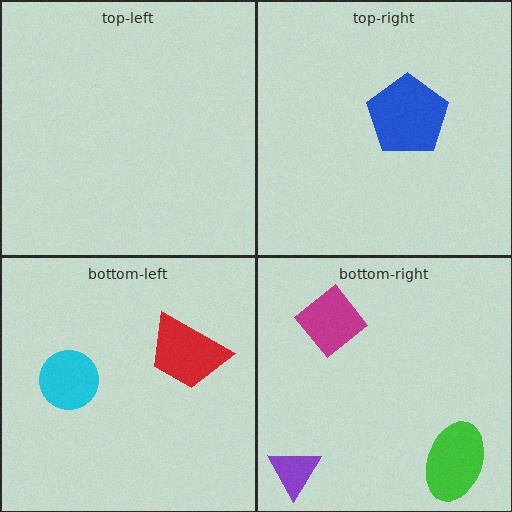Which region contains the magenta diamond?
The bottom-right region.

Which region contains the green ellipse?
The bottom-right region.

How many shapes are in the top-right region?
1.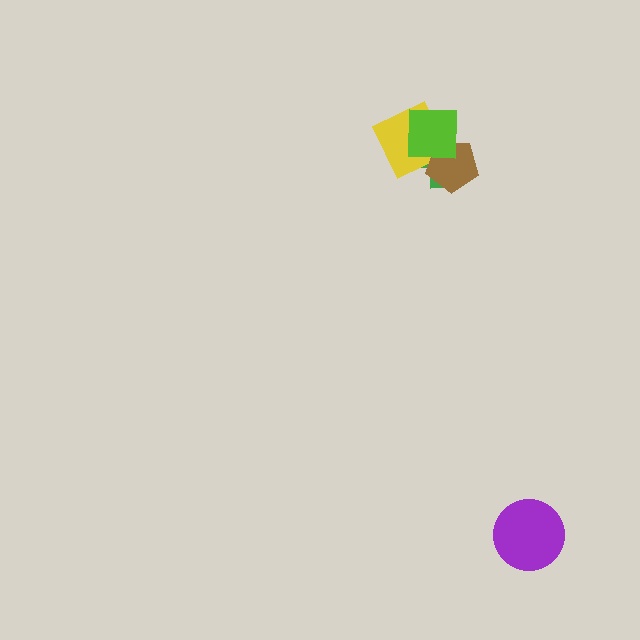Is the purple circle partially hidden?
No, no other shape covers it.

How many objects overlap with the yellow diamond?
3 objects overlap with the yellow diamond.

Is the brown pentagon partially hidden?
Yes, it is partially covered by another shape.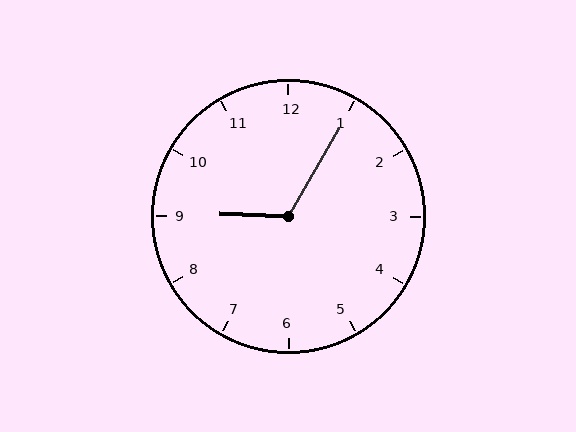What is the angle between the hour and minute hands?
Approximately 118 degrees.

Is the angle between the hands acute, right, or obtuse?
It is obtuse.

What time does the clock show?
9:05.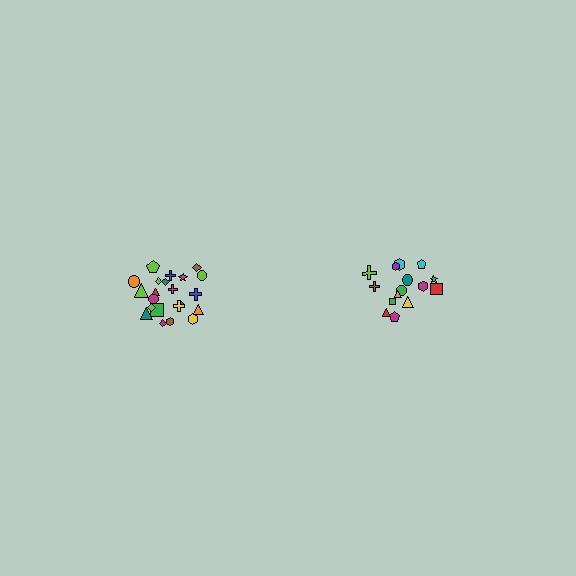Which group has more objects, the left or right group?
The left group.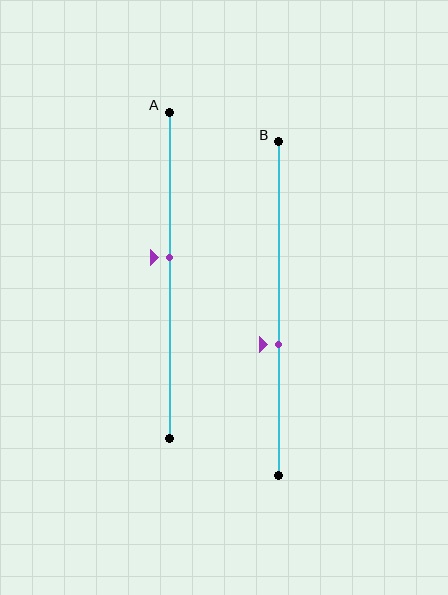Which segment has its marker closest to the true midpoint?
Segment A has its marker closest to the true midpoint.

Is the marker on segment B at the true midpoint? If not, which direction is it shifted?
No, the marker on segment B is shifted downward by about 11% of the segment length.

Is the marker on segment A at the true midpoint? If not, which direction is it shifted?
No, the marker on segment A is shifted upward by about 5% of the segment length.